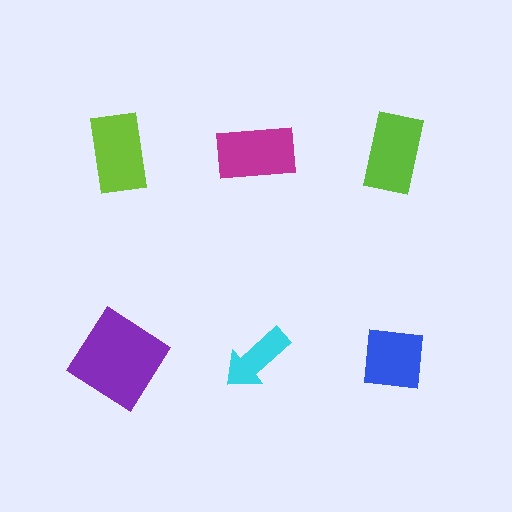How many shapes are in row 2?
3 shapes.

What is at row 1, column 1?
A lime rectangle.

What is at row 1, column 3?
A lime rectangle.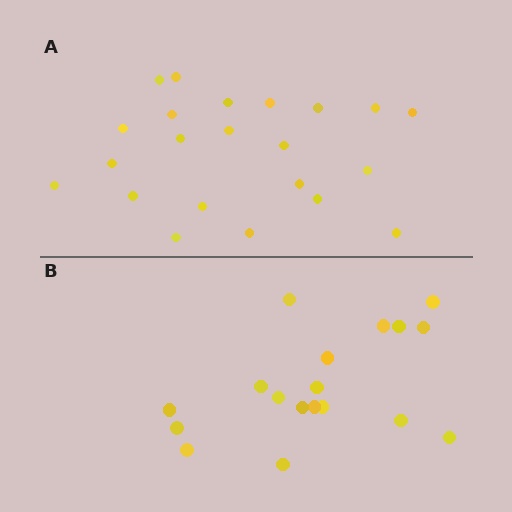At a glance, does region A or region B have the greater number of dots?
Region A (the top region) has more dots.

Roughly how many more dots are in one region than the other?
Region A has about 4 more dots than region B.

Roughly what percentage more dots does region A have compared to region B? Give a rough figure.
About 20% more.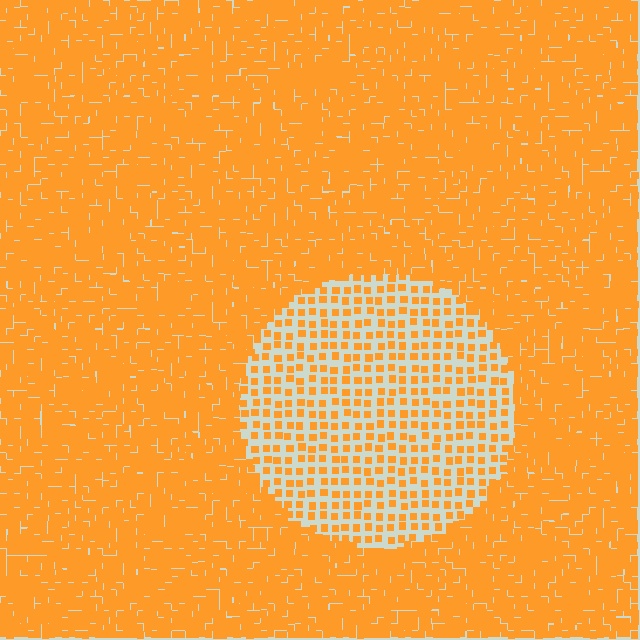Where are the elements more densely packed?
The elements are more densely packed outside the circle boundary.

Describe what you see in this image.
The image contains small orange elements arranged at two different densities. A circle-shaped region is visible where the elements are less densely packed than the surrounding area.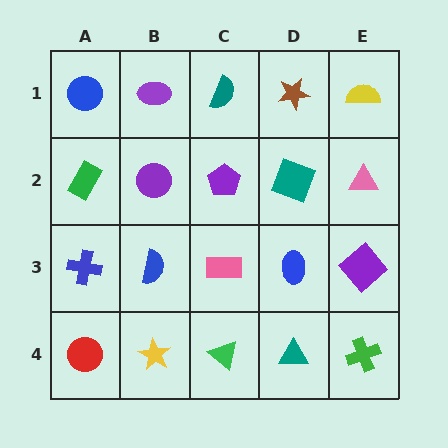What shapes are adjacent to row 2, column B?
A purple ellipse (row 1, column B), a blue semicircle (row 3, column B), a green rectangle (row 2, column A), a purple pentagon (row 2, column C).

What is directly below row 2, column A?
A blue cross.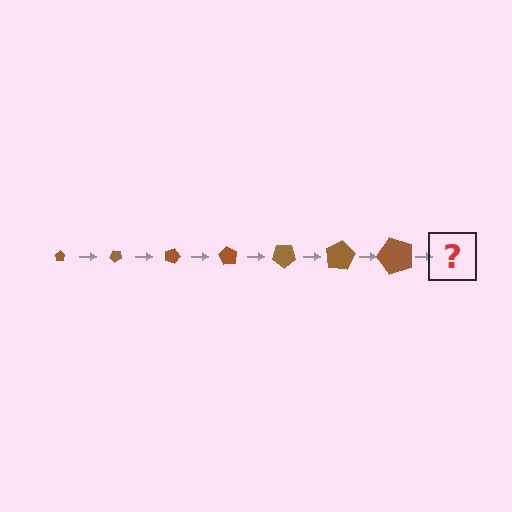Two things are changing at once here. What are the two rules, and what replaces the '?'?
The two rules are that the pentagon grows larger each step and it rotates 45 degrees each step. The '?' should be a pentagon, larger than the previous one and rotated 315 degrees from the start.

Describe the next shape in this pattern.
It should be a pentagon, larger than the previous one and rotated 315 degrees from the start.